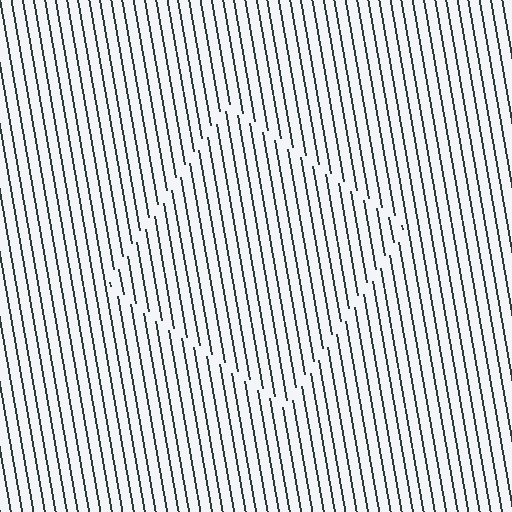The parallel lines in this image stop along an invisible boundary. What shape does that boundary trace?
An illusory square. The interior of the shape contains the same grating, shifted by half a period — the contour is defined by the phase discontinuity where line-ends from the inner and outer gratings abut.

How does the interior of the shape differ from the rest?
The interior of the shape contains the same grating, shifted by half a period — the contour is defined by the phase discontinuity where line-ends from the inner and outer gratings abut.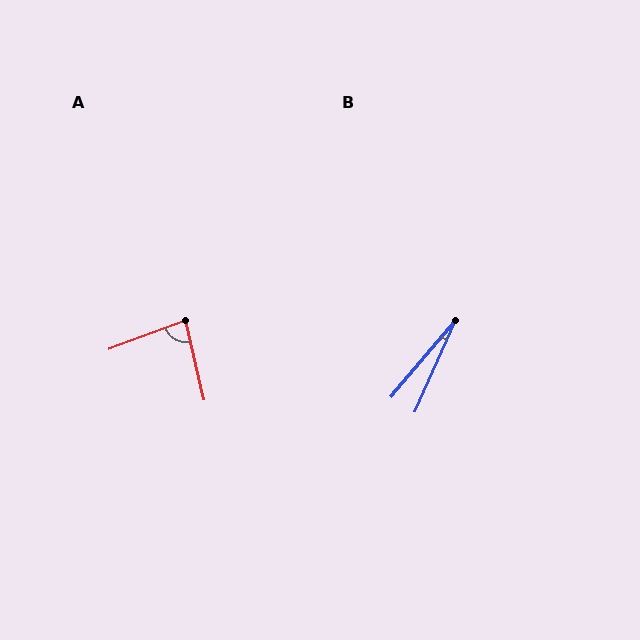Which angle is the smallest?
B, at approximately 16 degrees.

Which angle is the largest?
A, at approximately 83 degrees.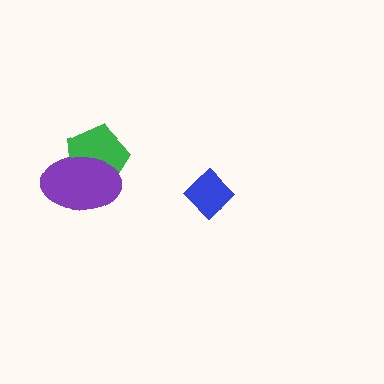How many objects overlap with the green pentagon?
1 object overlaps with the green pentagon.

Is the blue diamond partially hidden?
No, no other shape covers it.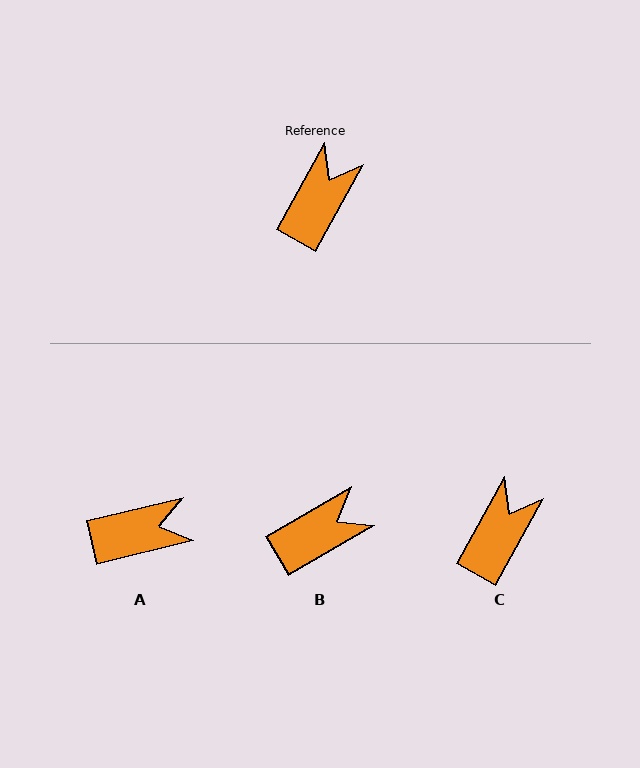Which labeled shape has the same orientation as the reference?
C.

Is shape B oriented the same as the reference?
No, it is off by about 31 degrees.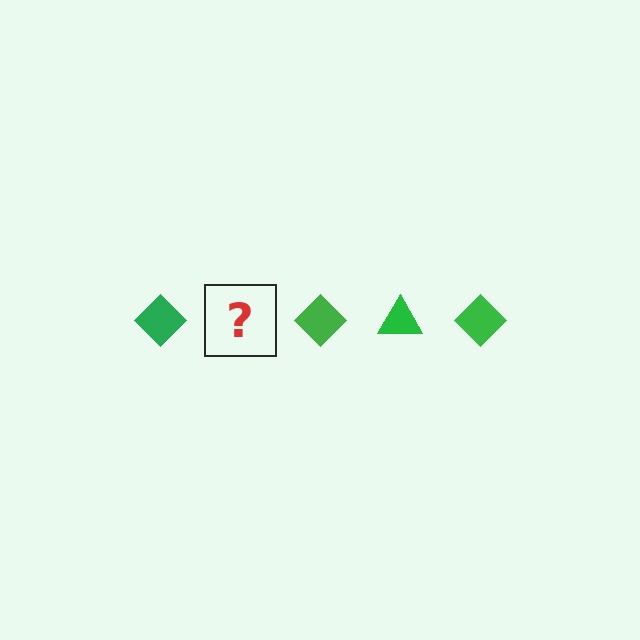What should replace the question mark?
The question mark should be replaced with a green triangle.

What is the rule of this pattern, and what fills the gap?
The rule is that the pattern cycles through diamond, triangle shapes in green. The gap should be filled with a green triangle.